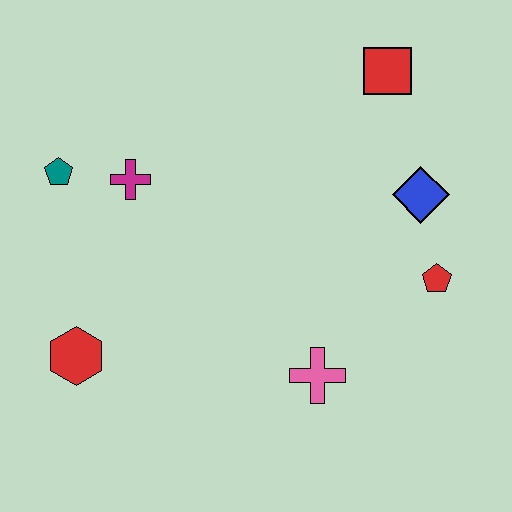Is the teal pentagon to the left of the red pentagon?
Yes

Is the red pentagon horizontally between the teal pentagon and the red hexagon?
No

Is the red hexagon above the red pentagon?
No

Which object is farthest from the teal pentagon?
The red pentagon is farthest from the teal pentagon.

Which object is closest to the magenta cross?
The teal pentagon is closest to the magenta cross.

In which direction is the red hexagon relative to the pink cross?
The red hexagon is to the left of the pink cross.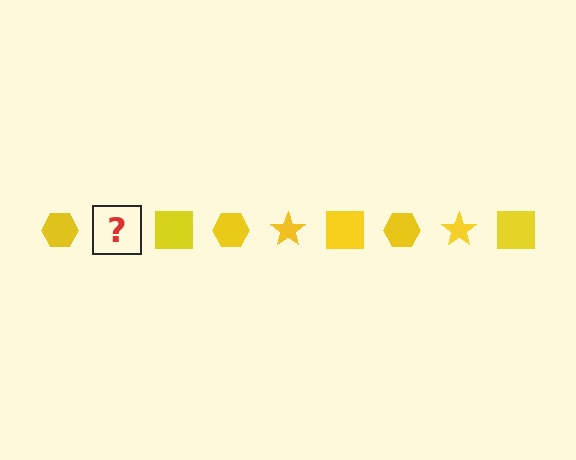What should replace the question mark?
The question mark should be replaced with a yellow star.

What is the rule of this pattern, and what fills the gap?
The rule is that the pattern cycles through hexagon, star, square shapes in yellow. The gap should be filled with a yellow star.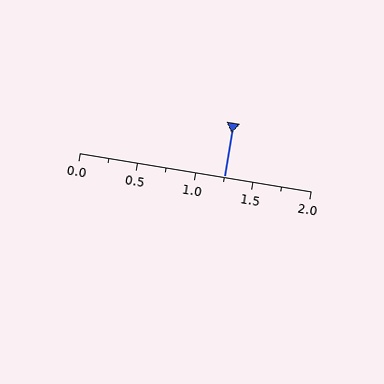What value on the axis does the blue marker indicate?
The marker indicates approximately 1.25.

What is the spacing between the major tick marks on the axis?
The major ticks are spaced 0.5 apart.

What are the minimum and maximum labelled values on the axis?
The axis runs from 0.0 to 2.0.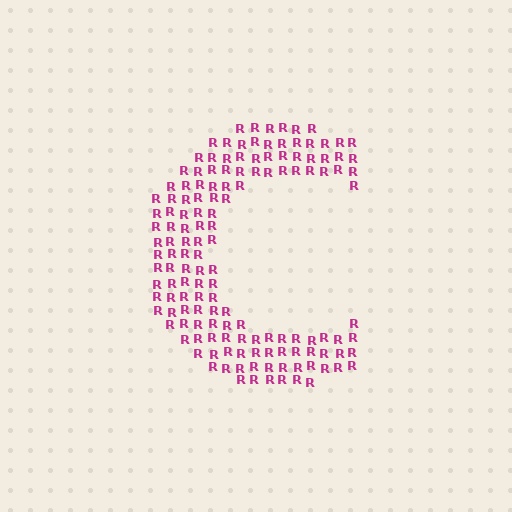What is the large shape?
The large shape is the letter C.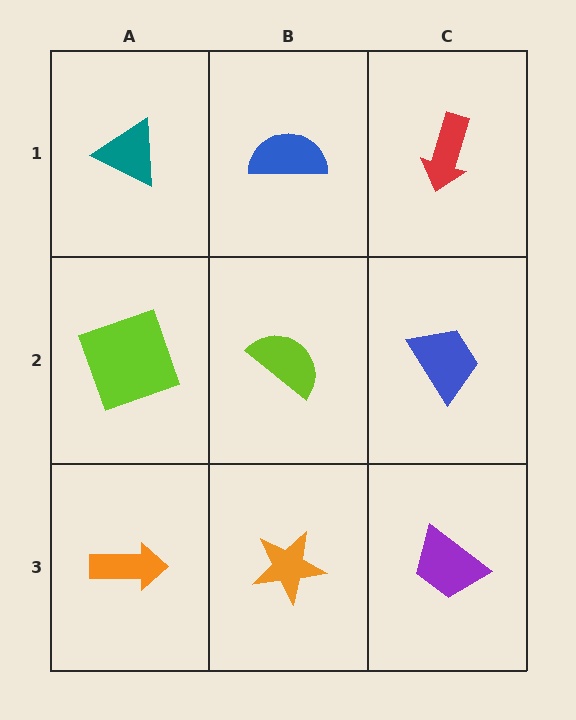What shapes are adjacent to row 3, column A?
A lime square (row 2, column A), an orange star (row 3, column B).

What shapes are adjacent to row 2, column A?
A teal triangle (row 1, column A), an orange arrow (row 3, column A), a lime semicircle (row 2, column B).